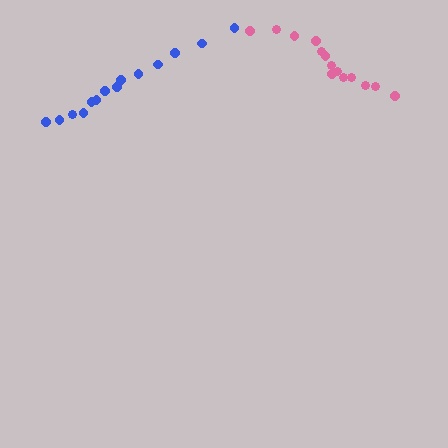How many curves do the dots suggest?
There are 2 distinct paths.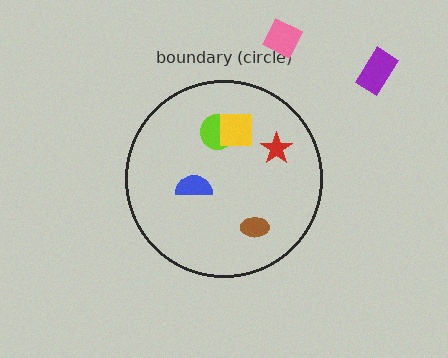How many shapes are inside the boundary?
5 inside, 2 outside.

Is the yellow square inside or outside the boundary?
Inside.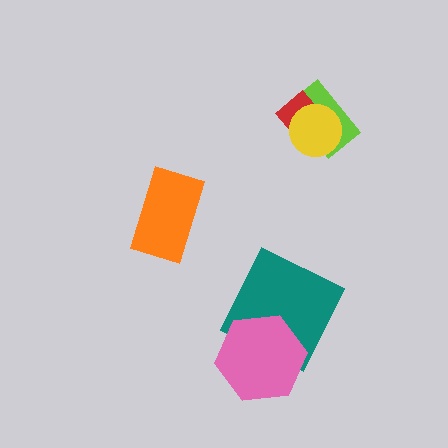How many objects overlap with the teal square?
1 object overlaps with the teal square.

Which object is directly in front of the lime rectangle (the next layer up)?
The red diamond is directly in front of the lime rectangle.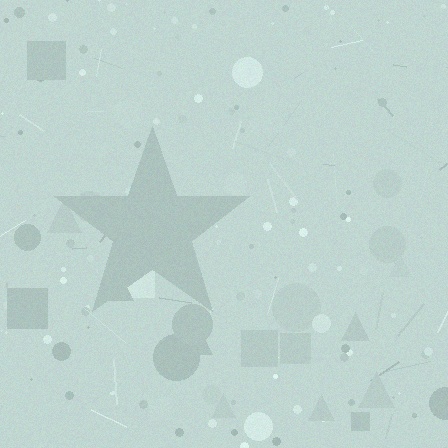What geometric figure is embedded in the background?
A star is embedded in the background.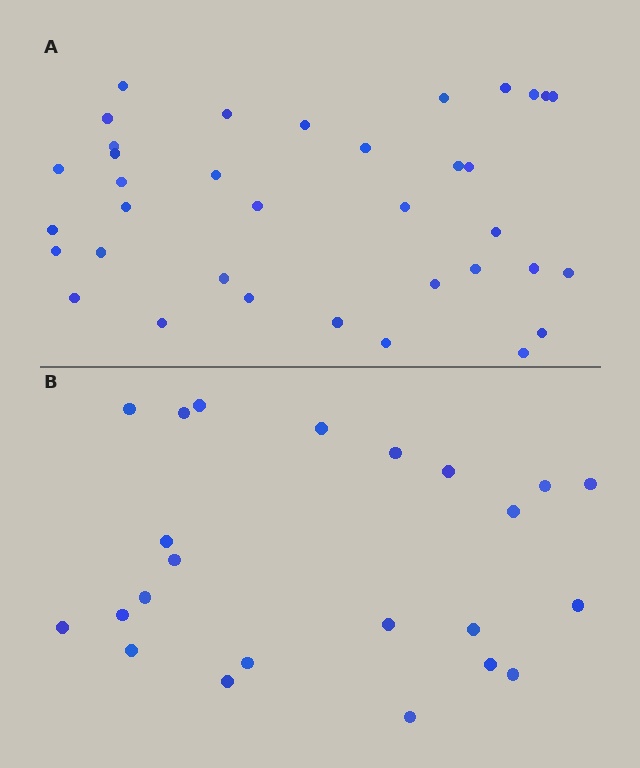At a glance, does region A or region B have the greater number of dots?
Region A (the top region) has more dots.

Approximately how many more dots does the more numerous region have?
Region A has approximately 15 more dots than region B.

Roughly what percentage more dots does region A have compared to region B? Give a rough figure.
About 55% more.